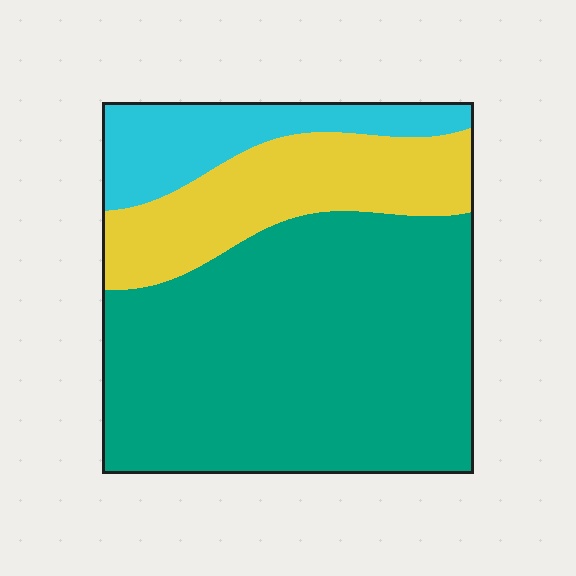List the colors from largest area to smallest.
From largest to smallest: teal, yellow, cyan.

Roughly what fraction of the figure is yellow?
Yellow covers 22% of the figure.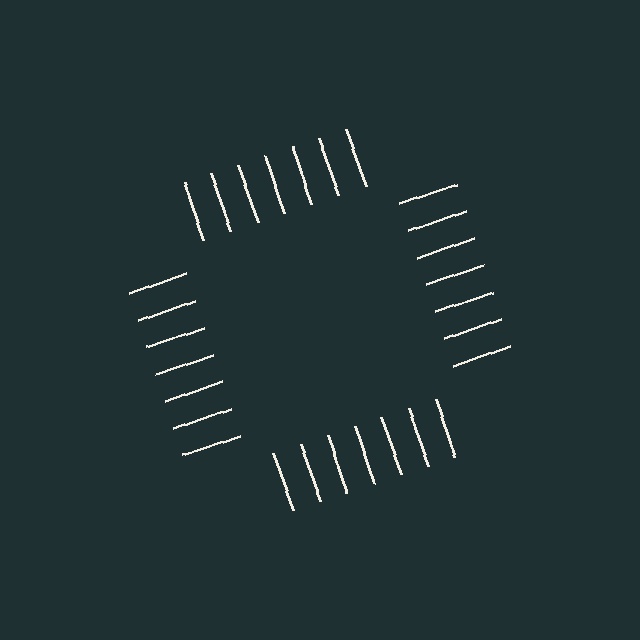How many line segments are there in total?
28 — 7 along each of the 4 edges.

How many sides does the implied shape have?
4 sides — the line-ends trace a square.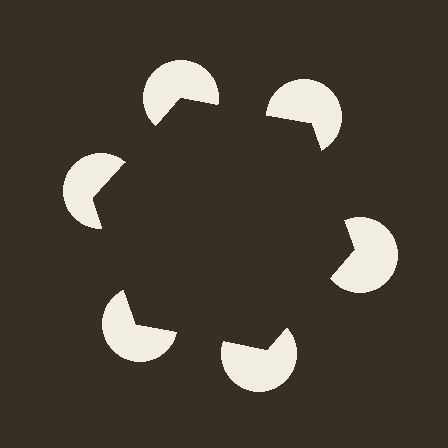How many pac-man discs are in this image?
There are 6 — one at each vertex of the illusory hexagon.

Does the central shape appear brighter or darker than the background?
It typically appears slightly darker than the background, even though no actual brightness change is drawn.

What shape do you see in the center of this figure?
An illusory hexagon — its edges are inferred from the aligned wedge cuts in the pac-man discs, not physically drawn.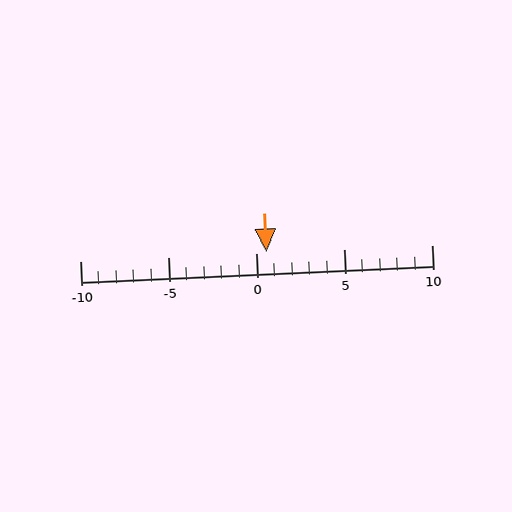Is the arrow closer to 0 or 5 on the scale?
The arrow is closer to 0.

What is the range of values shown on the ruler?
The ruler shows values from -10 to 10.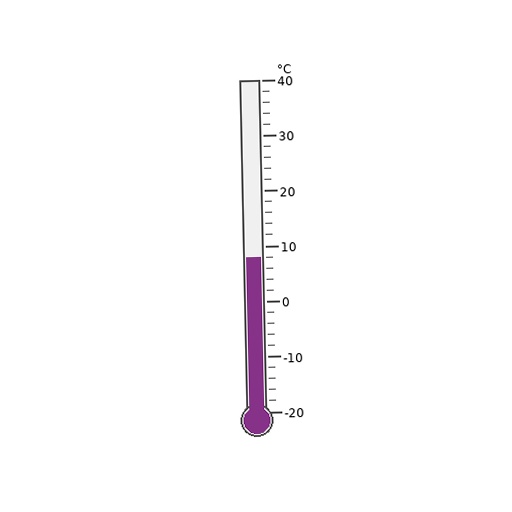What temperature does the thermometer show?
The thermometer shows approximately 8°C.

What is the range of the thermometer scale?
The thermometer scale ranges from -20°C to 40°C.